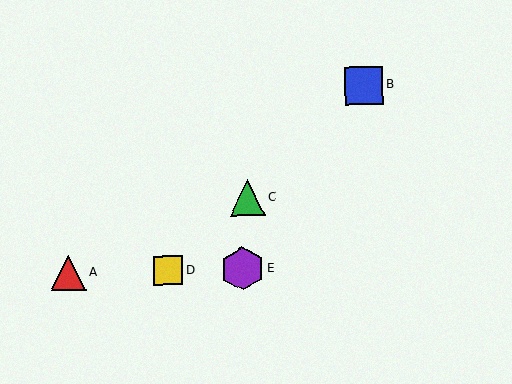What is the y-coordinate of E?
Object E is at y≈269.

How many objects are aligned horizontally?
3 objects (A, D, E) are aligned horizontally.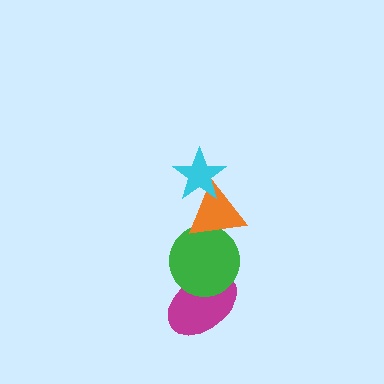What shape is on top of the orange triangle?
The cyan star is on top of the orange triangle.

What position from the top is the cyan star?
The cyan star is 1st from the top.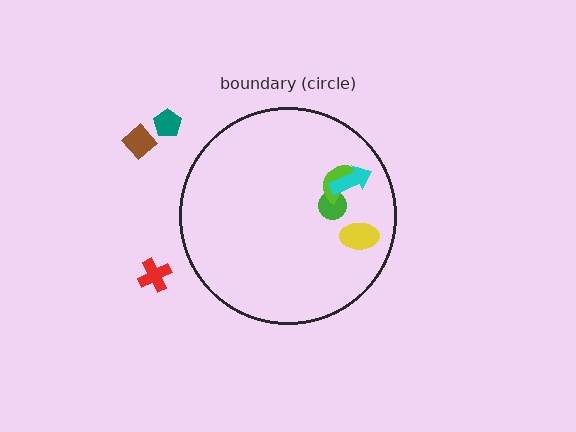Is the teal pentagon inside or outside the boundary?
Outside.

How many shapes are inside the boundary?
4 inside, 3 outside.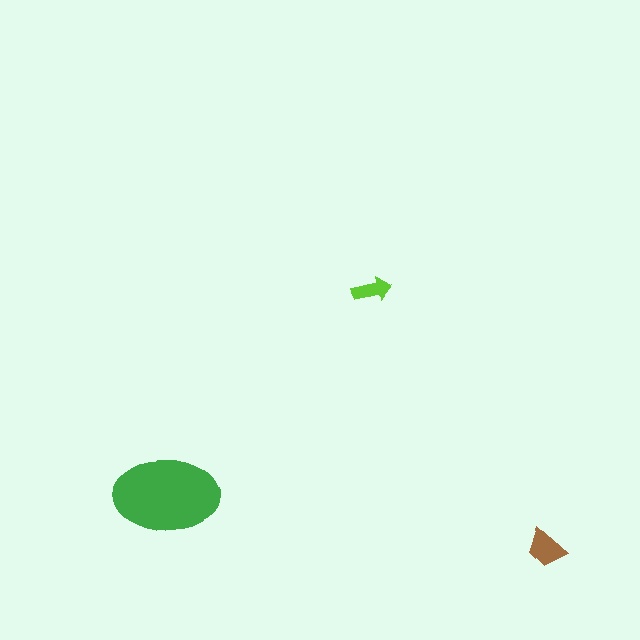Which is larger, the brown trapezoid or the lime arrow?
The brown trapezoid.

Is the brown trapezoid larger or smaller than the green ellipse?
Smaller.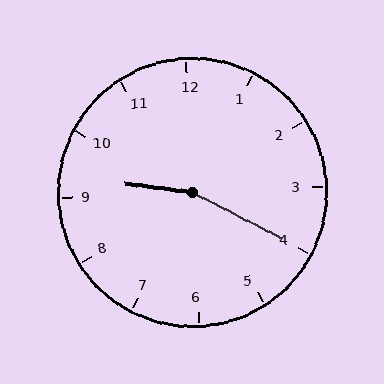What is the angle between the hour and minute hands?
Approximately 160 degrees.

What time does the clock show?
9:20.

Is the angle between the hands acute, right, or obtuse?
It is obtuse.